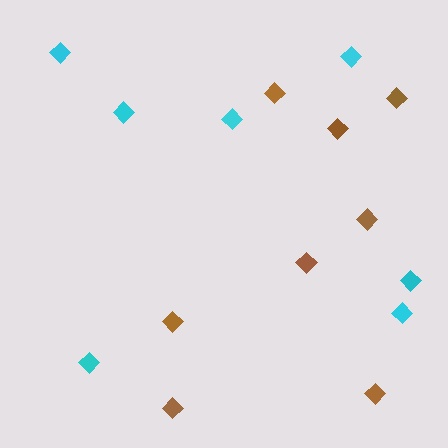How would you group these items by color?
There are 2 groups: one group of cyan diamonds (7) and one group of brown diamonds (8).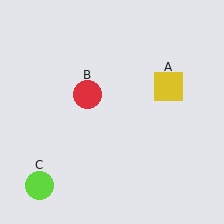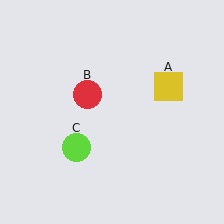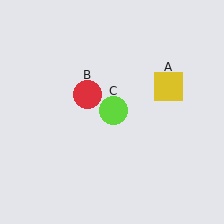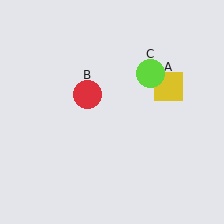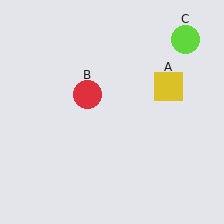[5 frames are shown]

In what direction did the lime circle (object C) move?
The lime circle (object C) moved up and to the right.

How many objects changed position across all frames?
1 object changed position: lime circle (object C).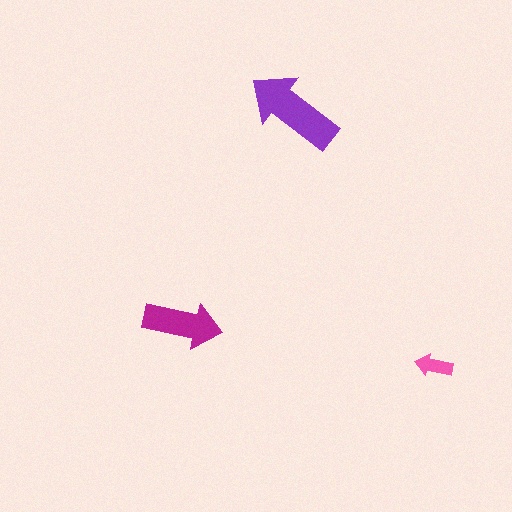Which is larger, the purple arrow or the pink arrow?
The purple one.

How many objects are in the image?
There are 3 objects in the image.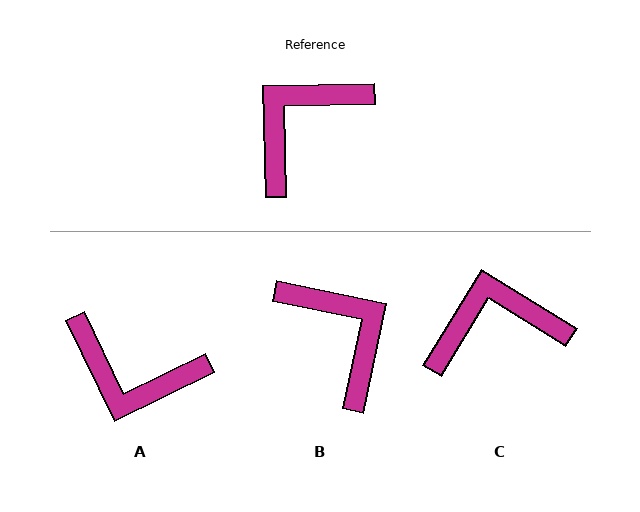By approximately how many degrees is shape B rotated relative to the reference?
Approximately 103 degrees clockwise.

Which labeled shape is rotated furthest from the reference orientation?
A, about 115 degrees away.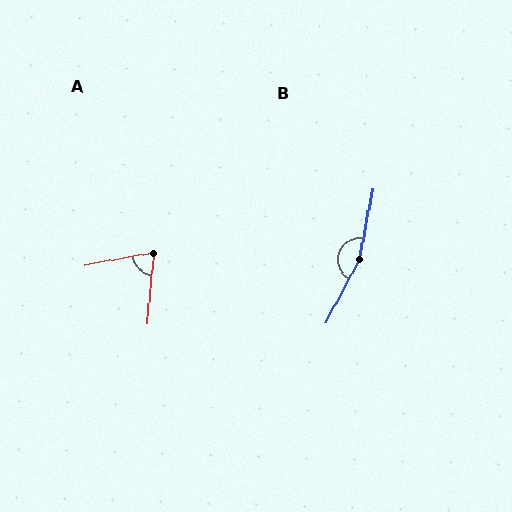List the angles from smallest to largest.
A (74°), B (163°).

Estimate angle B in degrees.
Approximately 163 degrees.